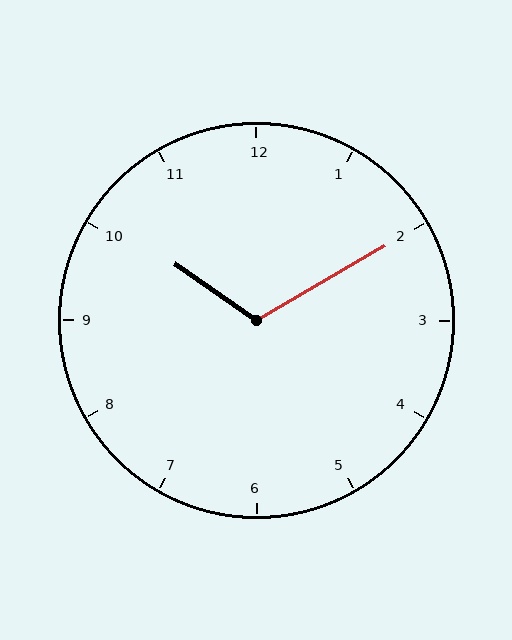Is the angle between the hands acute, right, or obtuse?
It is obtuse.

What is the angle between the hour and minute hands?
Approximately 115 degrees.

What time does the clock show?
10:10.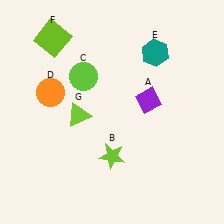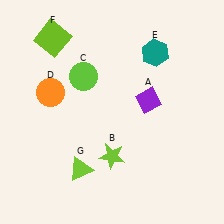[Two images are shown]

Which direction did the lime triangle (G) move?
The lime triangle (G) moved down.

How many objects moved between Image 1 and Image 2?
1 object moved between the two images.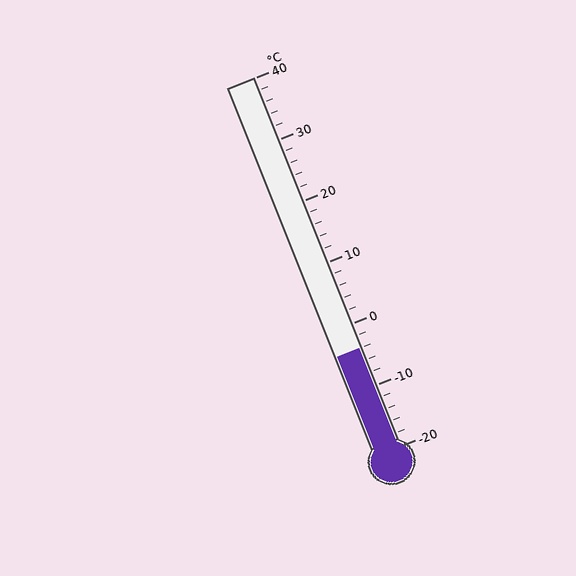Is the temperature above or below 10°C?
The temperature is below 10°C.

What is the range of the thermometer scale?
The thermometer scale ranges from -20°C to 40°C.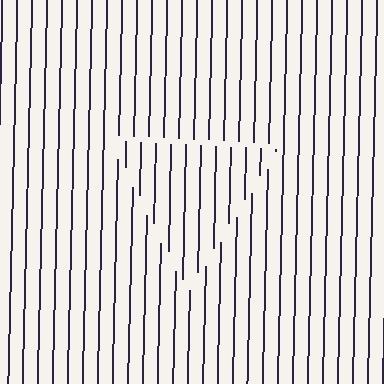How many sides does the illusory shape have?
3 sides — the line-ends trace a triangle.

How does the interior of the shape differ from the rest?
The interior of the shape contains the same grating, shifted by half a period — the contour is defined by the phase discontinuity where line-ends from the inner and outer gratings abut.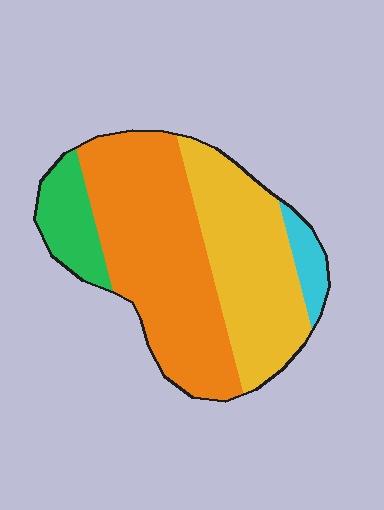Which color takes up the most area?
Orange, at roughly 50%.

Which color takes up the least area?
Cyan, at roughly 5%.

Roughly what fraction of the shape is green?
Green covers 12% of the shape.